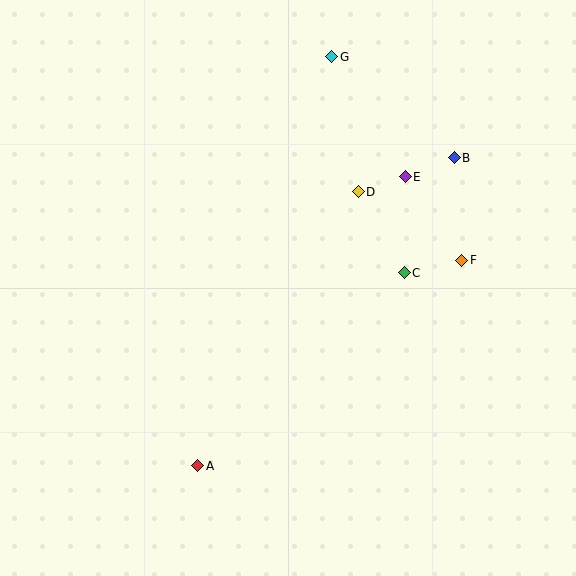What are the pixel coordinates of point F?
Point F is at (462, 260).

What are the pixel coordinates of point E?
Point E is at (405, 177).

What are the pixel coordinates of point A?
Point A is at (198, 466).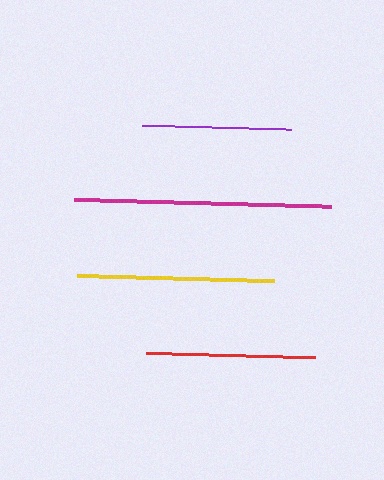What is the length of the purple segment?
The purple segment is approximately 150 pixels long.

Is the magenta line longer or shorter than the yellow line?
The magenta line is longer than the yellow line.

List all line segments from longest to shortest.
From longest to shortest: magenta, yellow, red, purple.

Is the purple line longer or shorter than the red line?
The red line is longer than the purple line.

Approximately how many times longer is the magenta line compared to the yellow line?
The magenta line is approximately 1.3 times the length of the yellow line.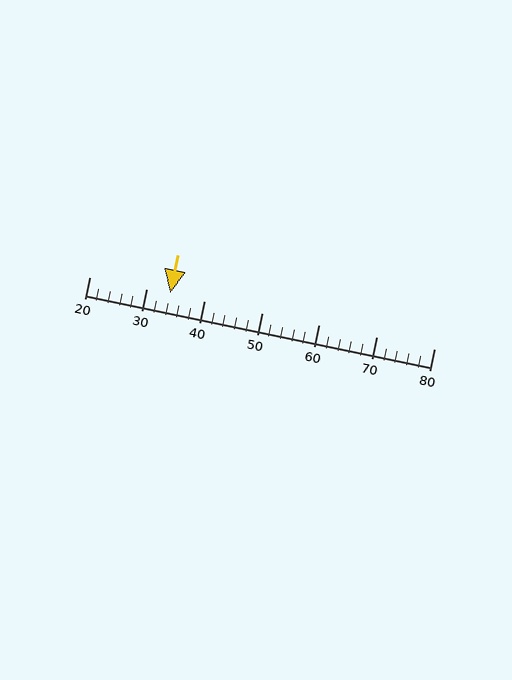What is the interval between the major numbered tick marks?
The major tick marks are spaced 10 units apart.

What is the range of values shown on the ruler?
The ruler shows values from 20 to 80.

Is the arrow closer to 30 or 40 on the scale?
The arrow is closer to 30.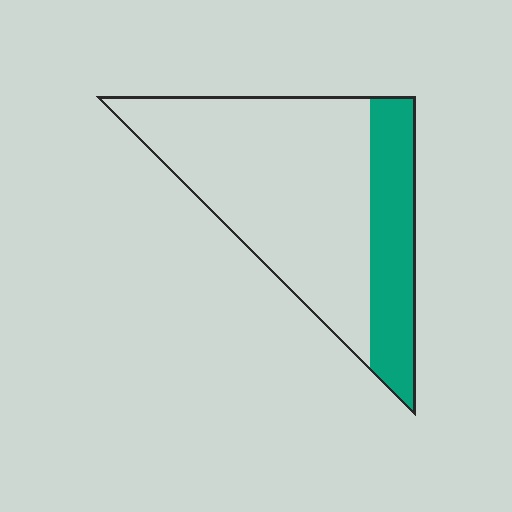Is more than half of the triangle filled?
No.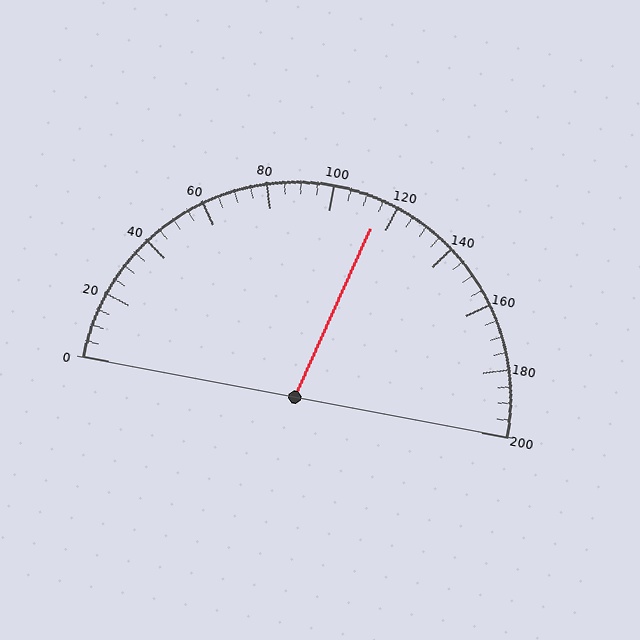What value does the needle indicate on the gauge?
The needle indicates approximately 115.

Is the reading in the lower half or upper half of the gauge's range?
The reading is in the upper half of the range (0 to 200).